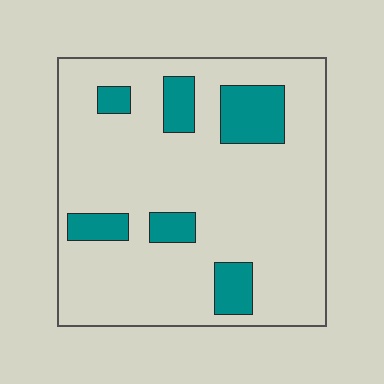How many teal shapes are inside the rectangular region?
6.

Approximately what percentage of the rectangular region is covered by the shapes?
Approximately 15%.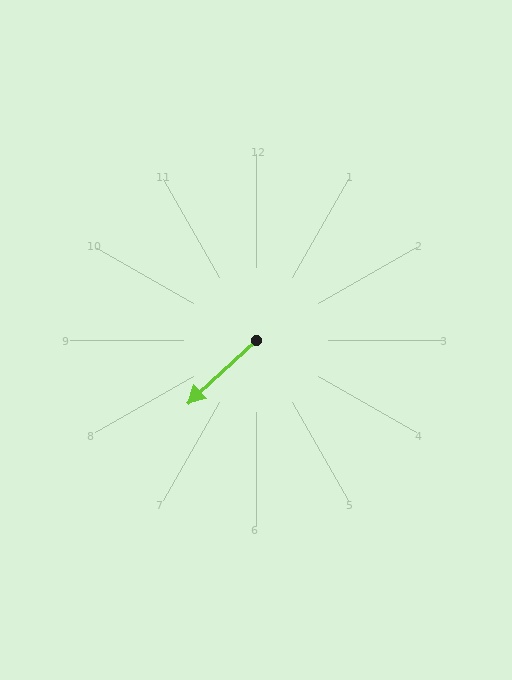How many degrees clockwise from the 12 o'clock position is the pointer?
Approximately 227 degrees.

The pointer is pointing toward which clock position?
Roughly 8 o'clock.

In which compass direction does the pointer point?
Southwest.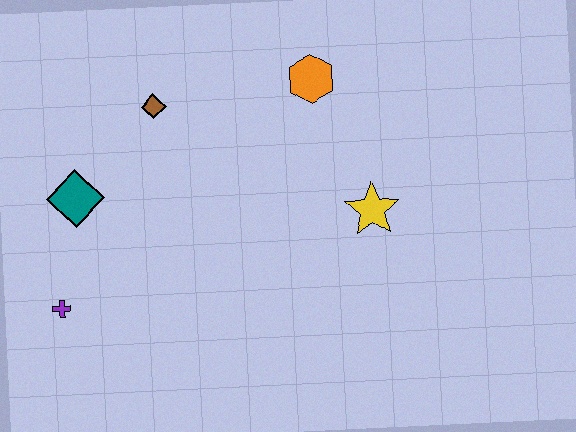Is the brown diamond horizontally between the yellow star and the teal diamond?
Yes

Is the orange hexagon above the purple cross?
Yes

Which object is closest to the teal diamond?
The purple cross is closest to the teal diamond.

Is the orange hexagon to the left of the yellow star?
Yes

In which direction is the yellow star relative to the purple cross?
The yellow star is to the right of the purple cross.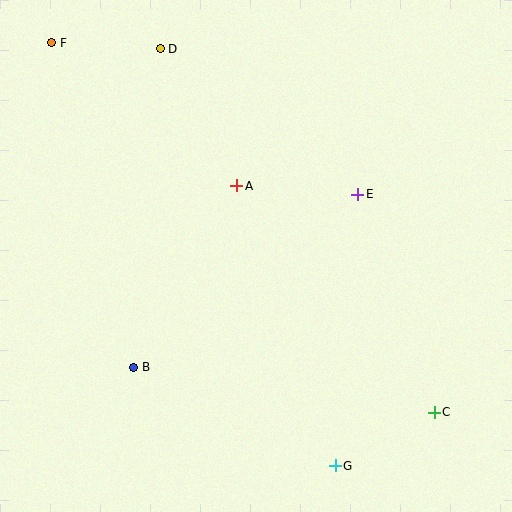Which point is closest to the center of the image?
Point A at (237, 186) is closest to the center.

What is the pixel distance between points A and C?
The distance between A and C is 301 pixels.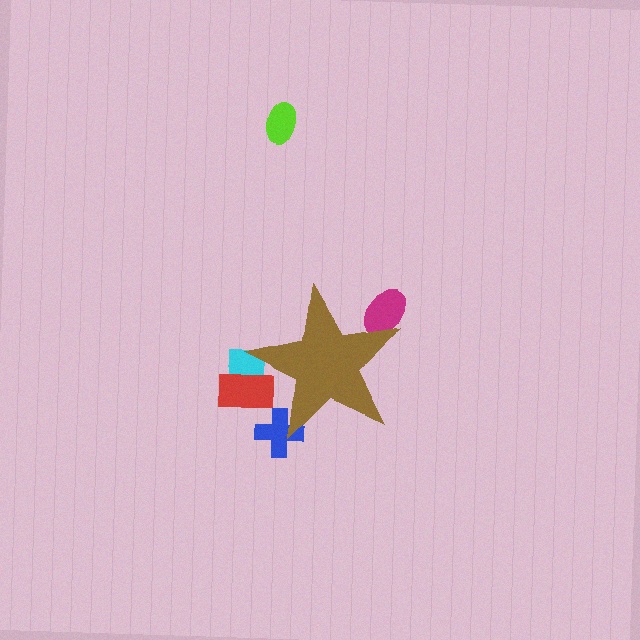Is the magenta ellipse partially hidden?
Yes, the magenta ellipse is partially hidden behind the brown star.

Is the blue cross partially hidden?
Yes, the blue cross is partially hidden behind the brown star.